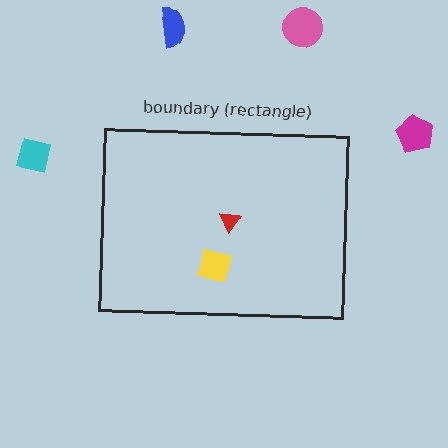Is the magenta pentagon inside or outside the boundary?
Outside.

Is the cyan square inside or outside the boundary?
Outside.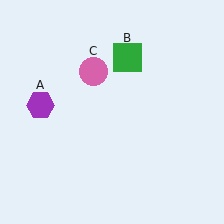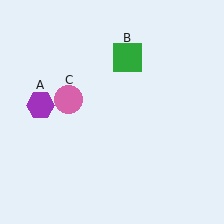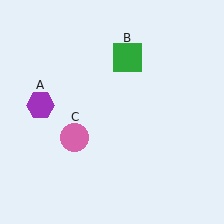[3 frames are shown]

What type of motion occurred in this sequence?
The pink circle (object C) rotated counterclockwise around the center of the scene.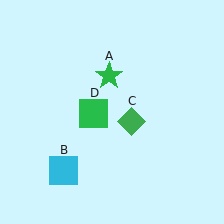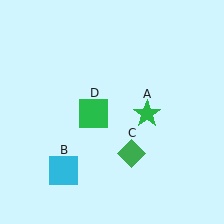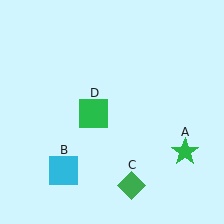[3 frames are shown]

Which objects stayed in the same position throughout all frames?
Cyan square (object B) and green square (object D) remained stationary.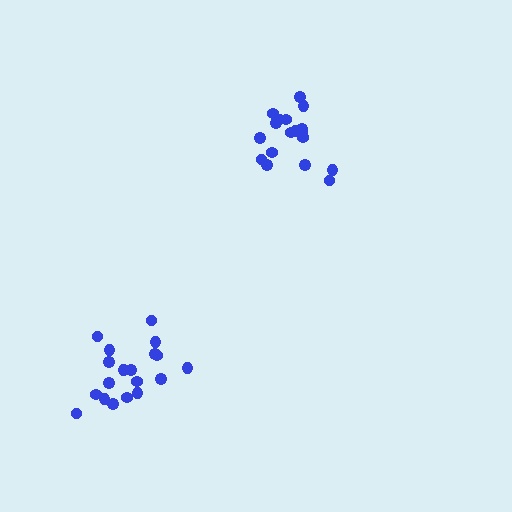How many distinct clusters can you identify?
There are 2 distinct clusters.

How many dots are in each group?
Group 1: 18 dots, Group 2: 19 dots (37 total).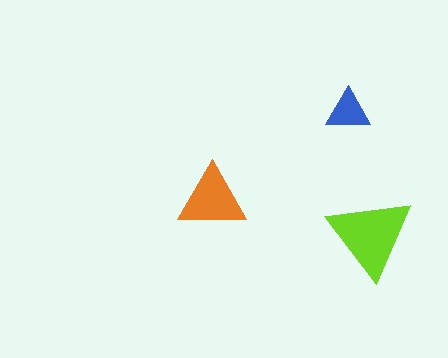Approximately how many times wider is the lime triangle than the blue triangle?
About 2 times wider.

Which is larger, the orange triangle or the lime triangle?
The lime one.